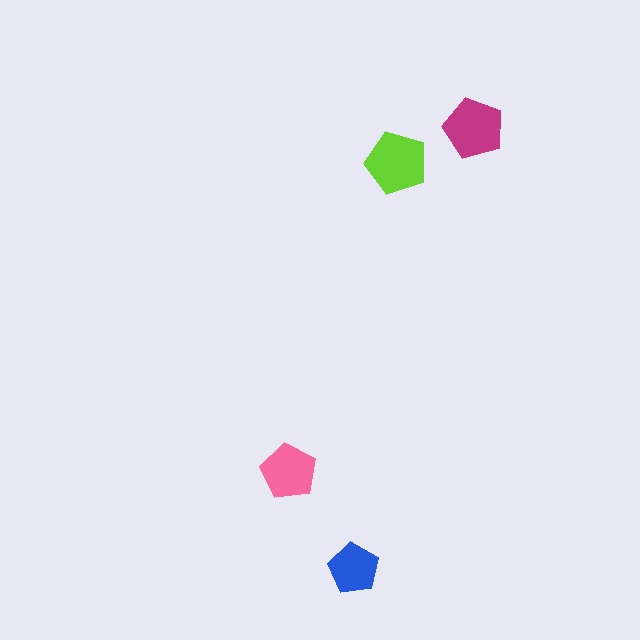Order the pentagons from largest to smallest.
the lime one, the magenta one, the pink one, the blue one.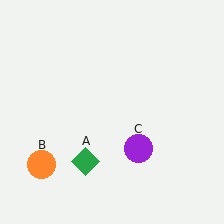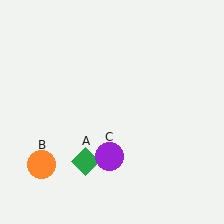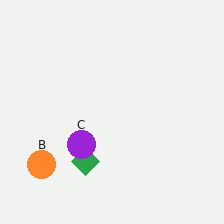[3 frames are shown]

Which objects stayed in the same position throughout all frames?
Green diamond (object A) and orange circle (object B) remained stationary.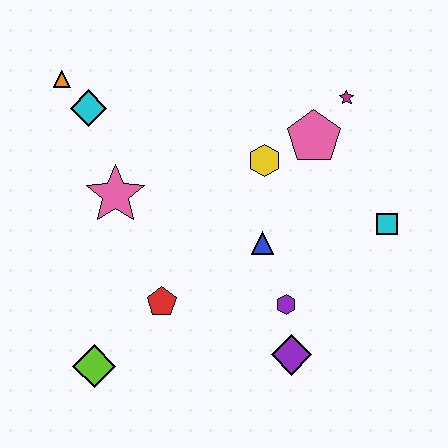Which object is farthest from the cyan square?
The orange triangle is farthest from the cyan square.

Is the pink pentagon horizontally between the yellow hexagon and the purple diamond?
No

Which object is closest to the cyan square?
The pink pentagon is closest to the cyan square.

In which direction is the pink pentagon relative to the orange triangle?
The pink pentagon is to the right of the orange triangle.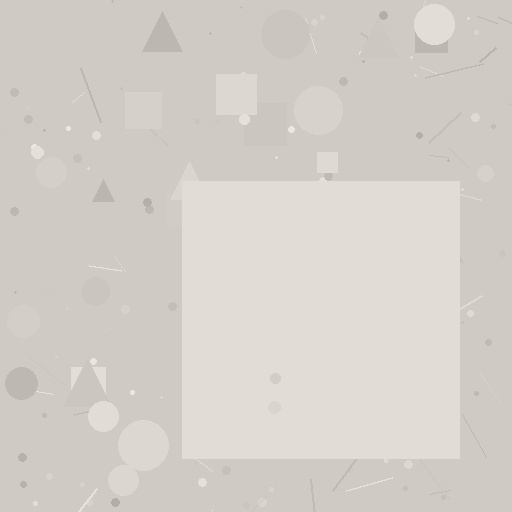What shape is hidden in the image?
A square is hidden in the image.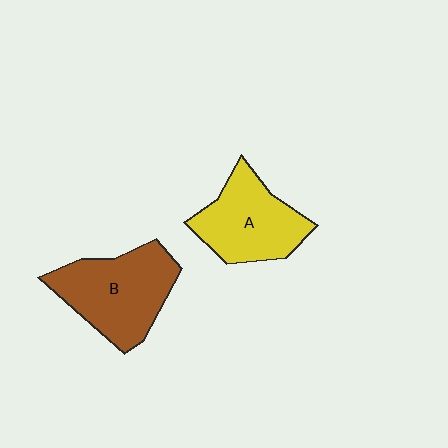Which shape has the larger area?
Shape B (brown).